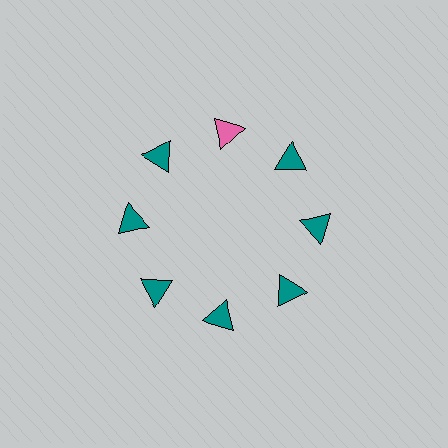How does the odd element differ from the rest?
It has a different color: pink instead of teal.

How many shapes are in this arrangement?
There are 8 shapes arranged in a ring pattern.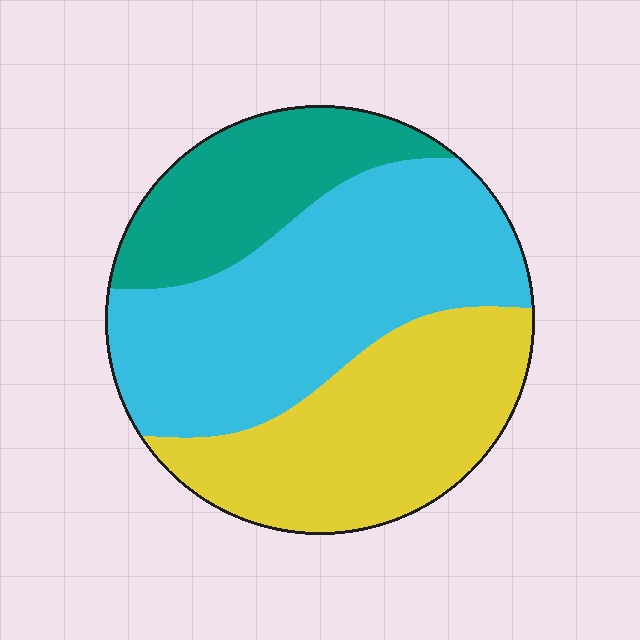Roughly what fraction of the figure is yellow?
Yellow takes up about one third (1/3) of the figure.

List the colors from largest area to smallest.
From largest to smallest: cyan, yellow, teal.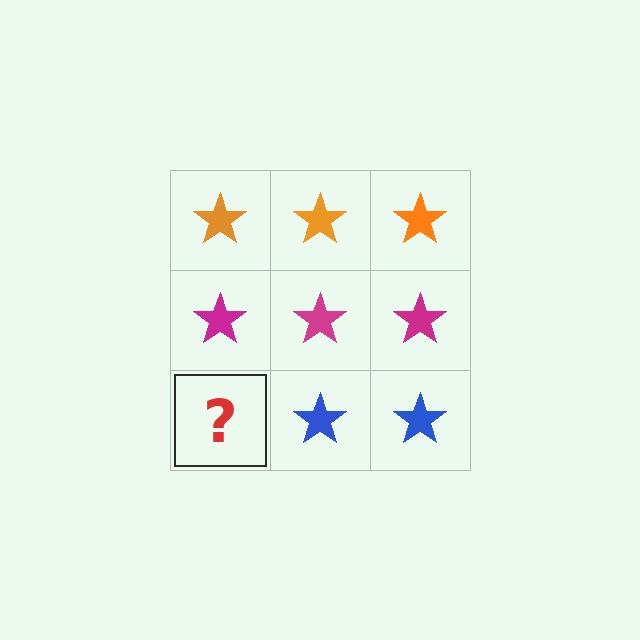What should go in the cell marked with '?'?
The missing cell should contain a blue star.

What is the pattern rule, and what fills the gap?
The rule is that each row has a consistent color. The gap should be filled with a blue star.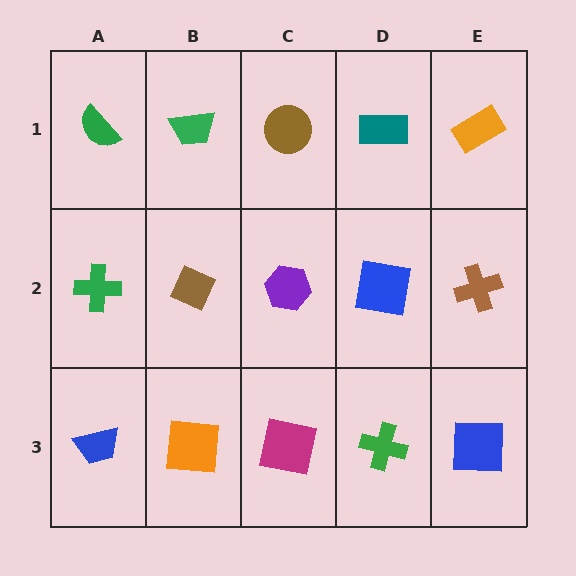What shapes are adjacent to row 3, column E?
A brown cross (row 2, column E), a green cross (row 3, column D).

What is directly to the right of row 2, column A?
A brown diamond.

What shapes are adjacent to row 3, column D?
A blue square (row 2, column D), a magenta square (row 3, column C), a blue square (row 3, column E).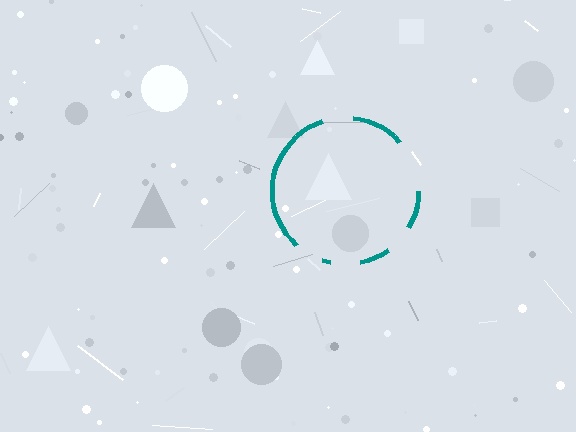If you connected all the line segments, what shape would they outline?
They would outline a circle.